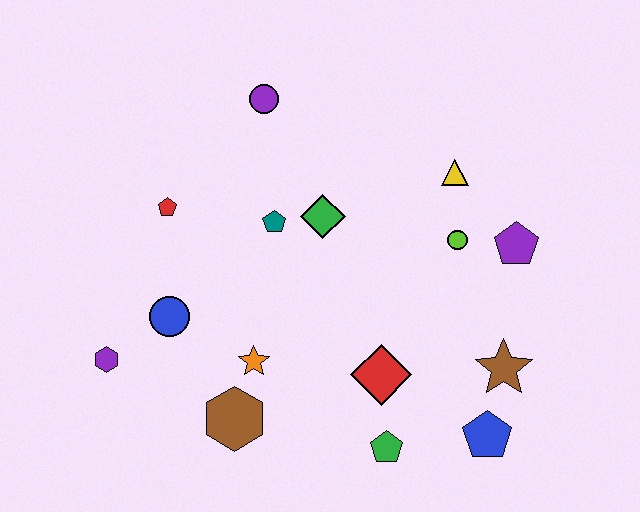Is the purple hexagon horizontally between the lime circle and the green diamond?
No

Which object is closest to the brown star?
The blue pentagon is closest to the brown star.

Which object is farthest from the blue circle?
The purple pentagon is farthest from the blue circle.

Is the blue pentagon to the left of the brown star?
Yes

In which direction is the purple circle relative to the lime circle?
The purple circle is to the left of the lime circle.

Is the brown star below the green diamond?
Yes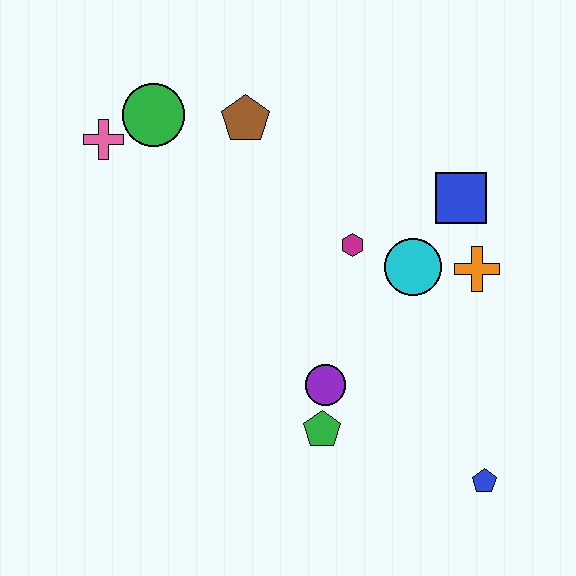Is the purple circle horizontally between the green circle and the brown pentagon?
No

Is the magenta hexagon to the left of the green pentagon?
No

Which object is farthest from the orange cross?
The pink cross is farthest from the orange cross.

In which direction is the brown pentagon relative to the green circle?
The brown pentagon is to the right of the green circle.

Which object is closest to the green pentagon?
The purple circle is closest to the green pentagon.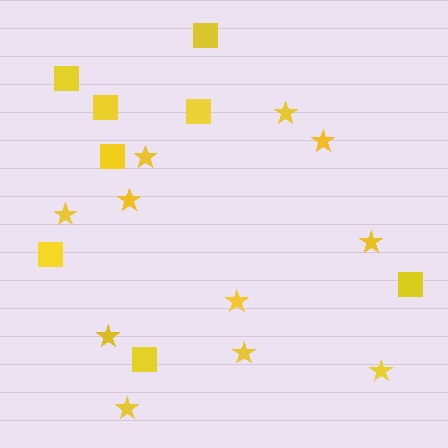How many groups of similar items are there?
There are 2 groups: one group of stars (11) and one group of squares (8).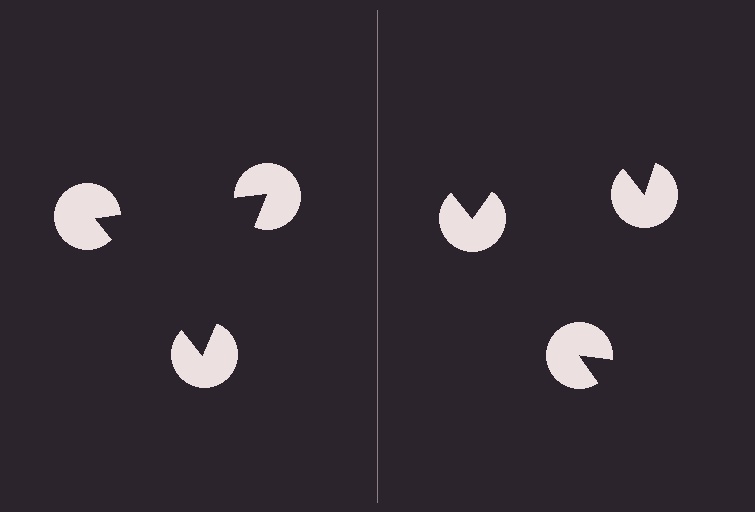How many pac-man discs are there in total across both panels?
6 — 3 on each side.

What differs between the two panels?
The pac-man discs are positioned identically on both sides; only the wedge orientations differ. On the left they align to a triangle; on the right they are misaligned.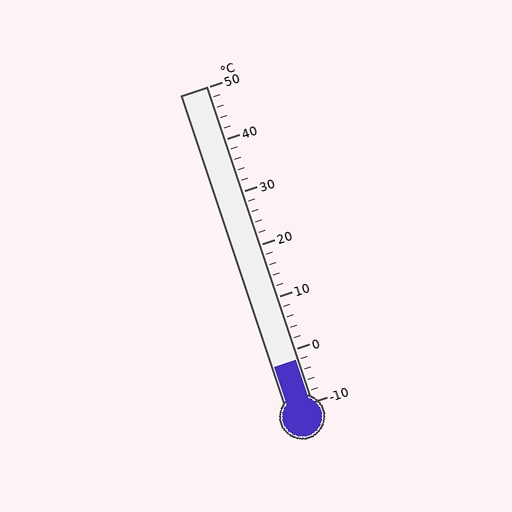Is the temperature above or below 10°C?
The temperature is below 10°C.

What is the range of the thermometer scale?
The thermometer scale ranges from -10°C to 50°C.